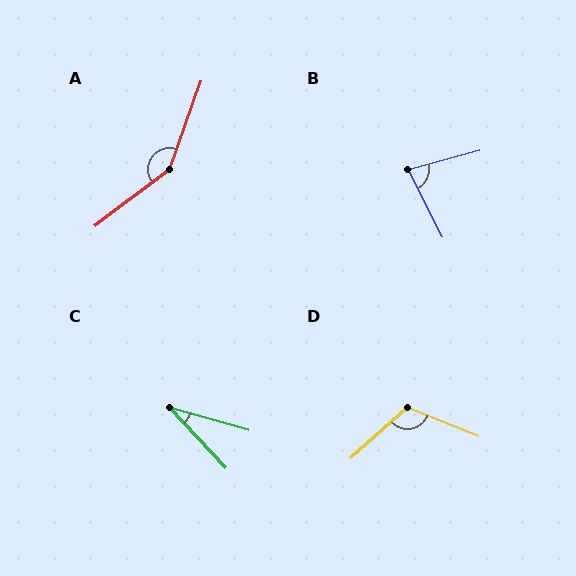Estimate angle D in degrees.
Approximately 116 degrees.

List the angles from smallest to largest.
C (31°), B (78°), D (116°), A (147°).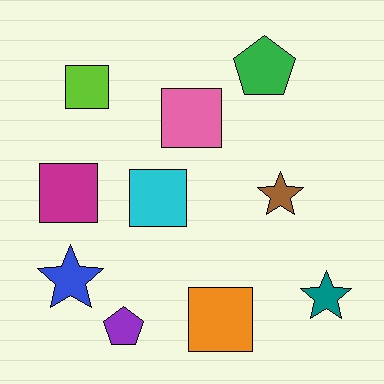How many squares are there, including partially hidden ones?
There are 5 squares.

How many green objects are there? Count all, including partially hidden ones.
There is 1 green object.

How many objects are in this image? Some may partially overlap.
There are 10 objects.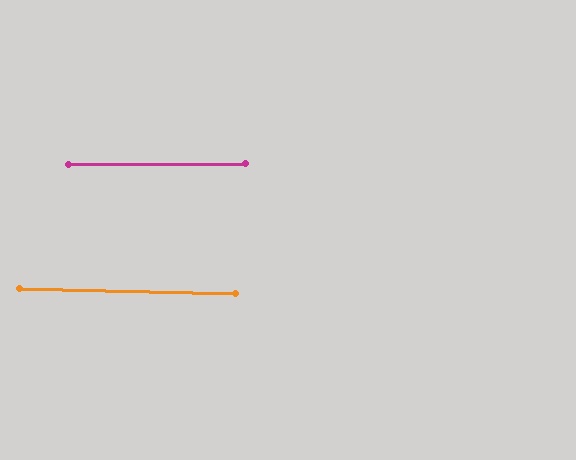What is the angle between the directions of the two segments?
Approximately 2 degrees.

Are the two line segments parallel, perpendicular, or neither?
Parallel — their directions differ by only 1.7°.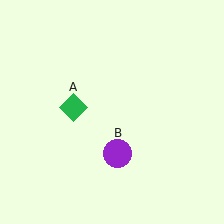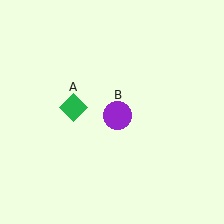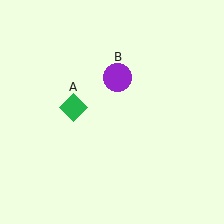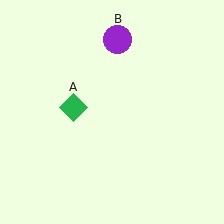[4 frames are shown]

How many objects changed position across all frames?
1 object changed position: purple circle (object B).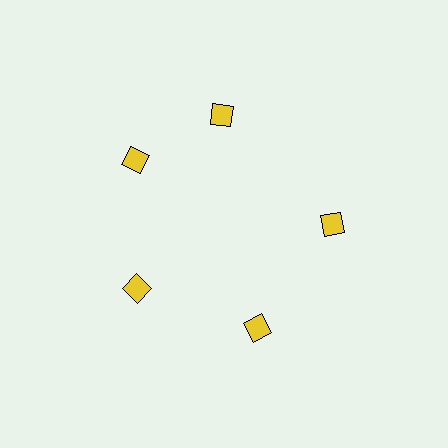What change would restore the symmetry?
The symmetry would be restored by rotating it back into even spacing with its neighbors so that all 5 diamonds sit at equal angles and equal distance from the center.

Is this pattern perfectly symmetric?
No. The 5 yellow diamonds are arranged in a ring, but one element near the 1 o'clock position is rotated out of alignment along the ring, breaking the 5-fold rotational symmetry.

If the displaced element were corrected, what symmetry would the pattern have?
It would have 5-fold rotational symmetry — the pattern would map onto itself every 72 degrees.